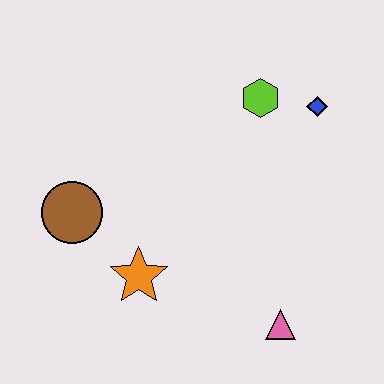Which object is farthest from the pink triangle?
The brown circle is farthest from the pink triangle.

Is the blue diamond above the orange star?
Yes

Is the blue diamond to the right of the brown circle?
Yes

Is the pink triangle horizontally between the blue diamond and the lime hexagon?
Yes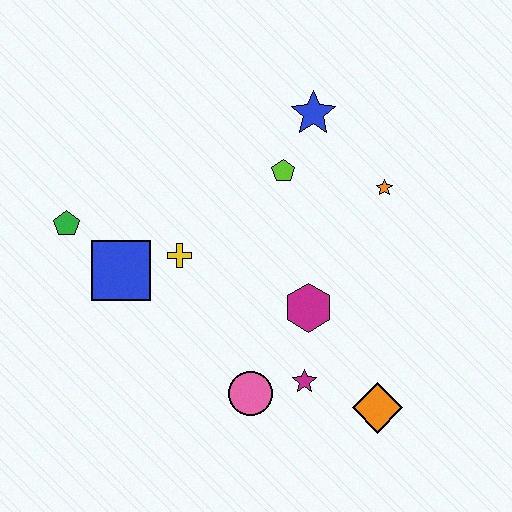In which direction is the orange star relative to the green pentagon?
The orange star is to the right of the green pentagon.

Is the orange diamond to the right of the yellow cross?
Yes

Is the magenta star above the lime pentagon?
No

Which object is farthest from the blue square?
The orange diamond is farthest from the blue square.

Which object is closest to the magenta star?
The pink circle is closest to the magenta star.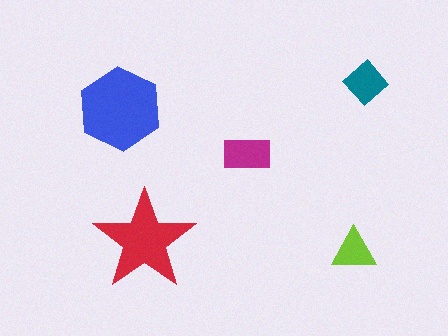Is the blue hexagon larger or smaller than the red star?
Larger.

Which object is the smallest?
The lime triangle.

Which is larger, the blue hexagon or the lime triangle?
The blue hexagon.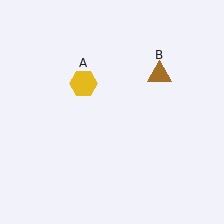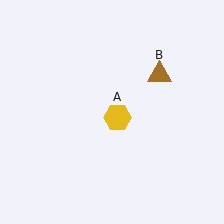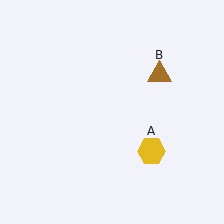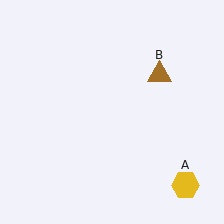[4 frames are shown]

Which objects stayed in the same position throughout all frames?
Brown triangle (object B) remained stationary.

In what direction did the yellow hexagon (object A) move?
The yellow hexagon (object A) moved down and to the right.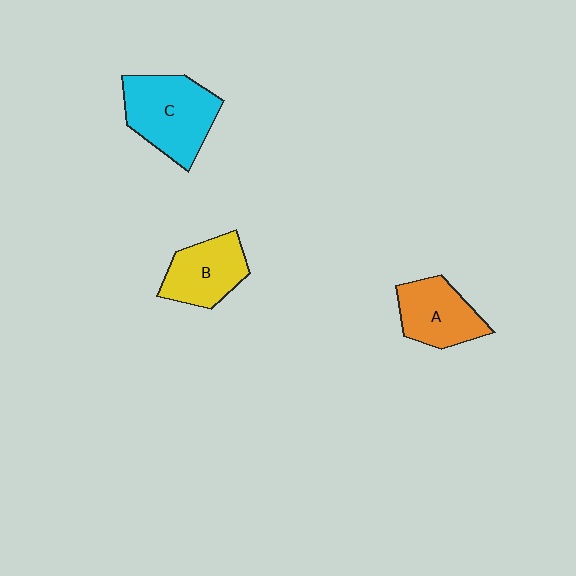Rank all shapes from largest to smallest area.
From largest to smallest: C (cyan), A (orange), B (yellow).